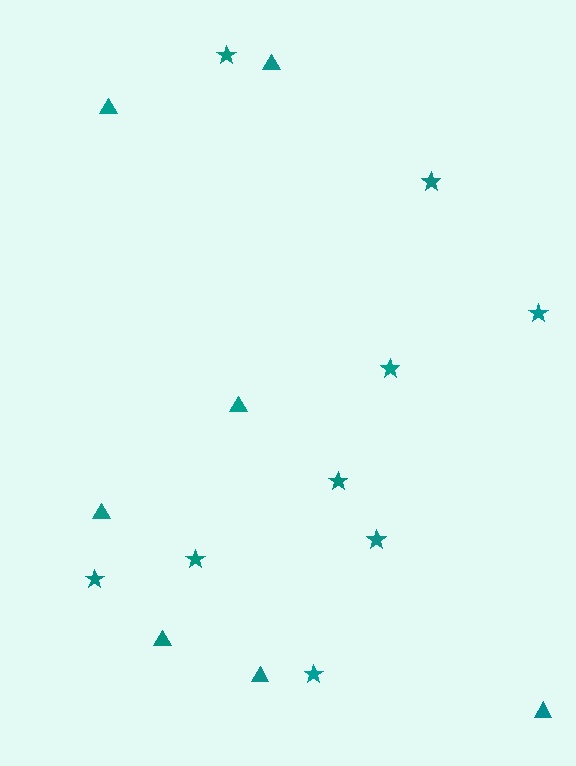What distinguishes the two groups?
There are 2 groups: one group of stars (9) and one group of triangles (7).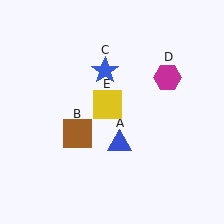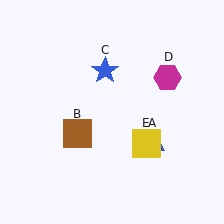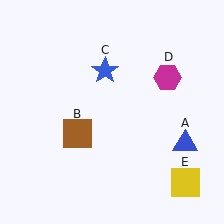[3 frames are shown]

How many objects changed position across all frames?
2 objects changed position: blue triangle (object A), yellow square (object E).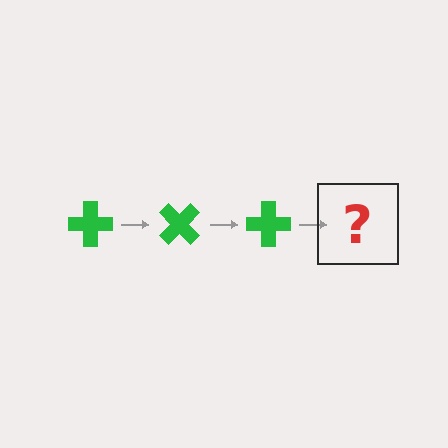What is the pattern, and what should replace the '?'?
The pattern is that the cross rotates 45 degrees each step. The '?' should be a green cross rotated 135 degrees.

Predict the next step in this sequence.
The next step is a green cross rotated 135 degrees.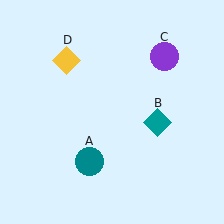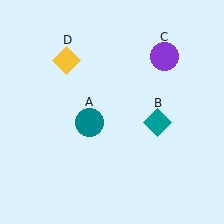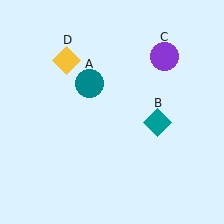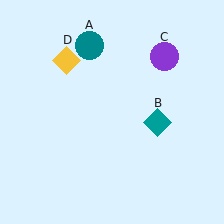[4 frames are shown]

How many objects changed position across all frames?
1 object changed position: teal circle (object A).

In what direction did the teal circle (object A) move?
The teal circle (object A) moved up.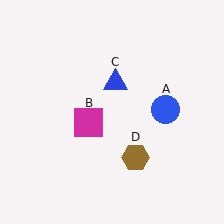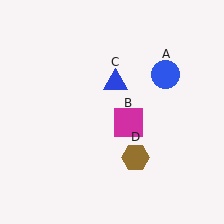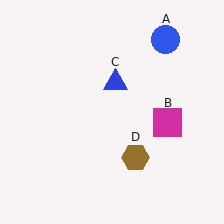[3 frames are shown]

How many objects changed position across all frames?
2 objects changed position: blue circle (object A), magenta square (object B).